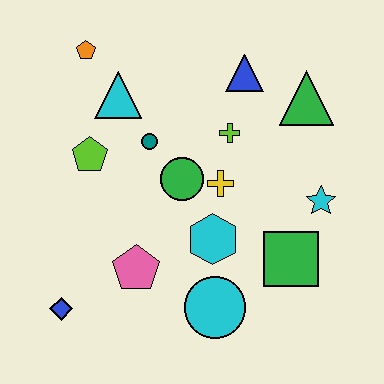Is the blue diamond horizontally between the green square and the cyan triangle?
No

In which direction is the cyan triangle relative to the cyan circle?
The cyan triangle is above the cyan circle.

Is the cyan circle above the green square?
No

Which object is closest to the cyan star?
The green square is closest to the cyan star.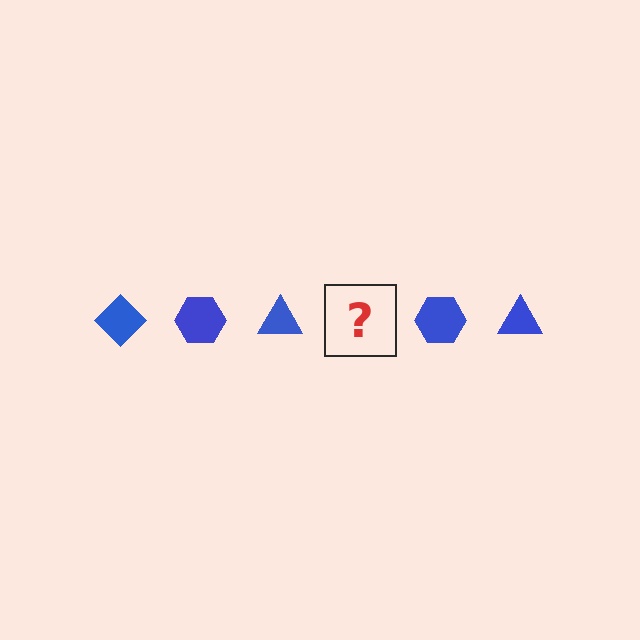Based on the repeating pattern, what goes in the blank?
The blank should be a blue diamond.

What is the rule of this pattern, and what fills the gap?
The rule is that the pattern cycles through diamond, hexagon, triangle shapes in blue. The gap should be filled with a blue diamond.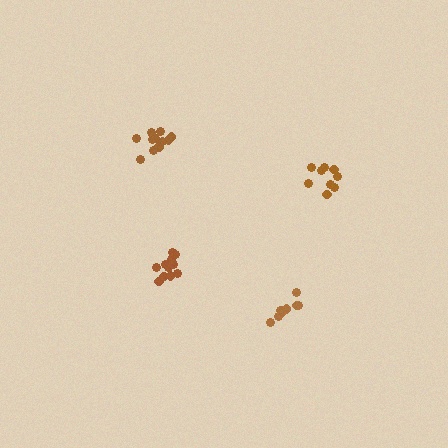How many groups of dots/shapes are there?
There are 4 groups.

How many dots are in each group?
Group 1: 11 dots, Group 2: 9 dots, Group 3: 11 dots, Group 4: 10 dots (41 total).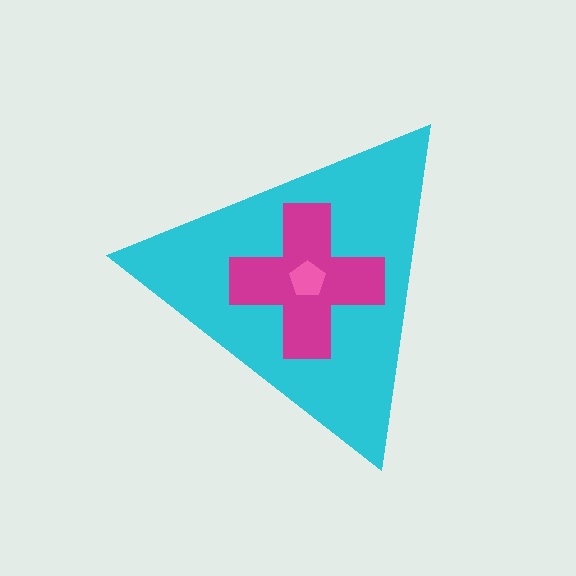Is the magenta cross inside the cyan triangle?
Yes.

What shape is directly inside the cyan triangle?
The magenta cross.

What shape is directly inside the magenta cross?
The pink pentagon.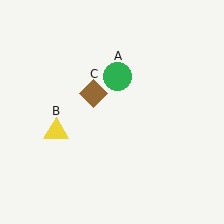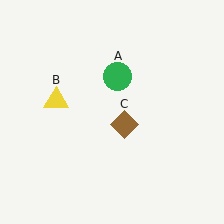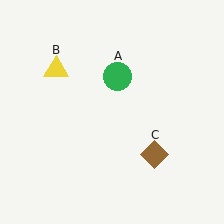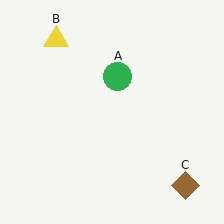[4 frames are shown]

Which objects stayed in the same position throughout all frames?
Green circle (object A) remained stationary.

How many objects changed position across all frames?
2 objects changed position: yellow triangle (object B), brown diamond (object C).